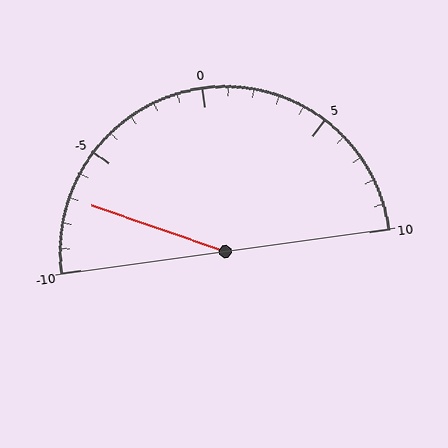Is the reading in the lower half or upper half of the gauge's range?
The reading is in the lower half of the range (-10 to 10).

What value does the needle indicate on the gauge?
The needle indicates approximately -7.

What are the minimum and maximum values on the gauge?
The gauge ranges from -10 to 10.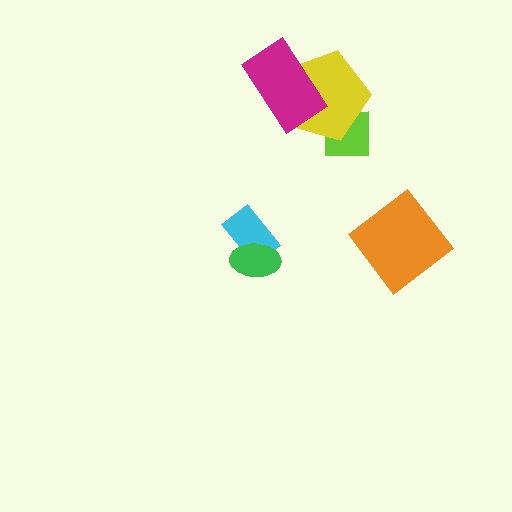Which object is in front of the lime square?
The yellow pentagon is in front of the lime square.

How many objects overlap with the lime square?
1 object overlaps with the lime square.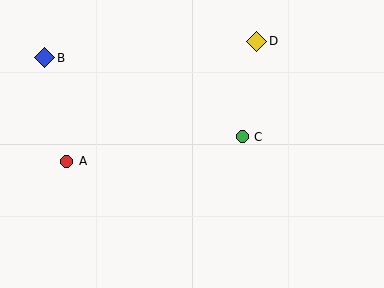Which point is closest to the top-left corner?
Point B is closest to the top-left corner.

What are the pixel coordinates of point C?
Point C is at (242, 137).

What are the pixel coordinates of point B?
Point B is at (45, 58).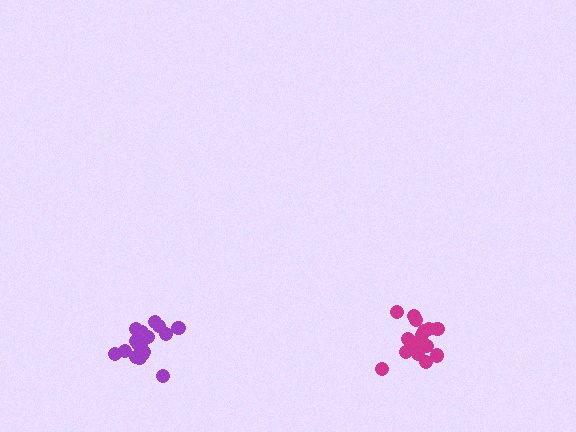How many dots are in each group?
Group 1: 19 dots, Group 2: 15 dots (34 total).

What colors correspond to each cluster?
The clusters are colored: purple, magenta.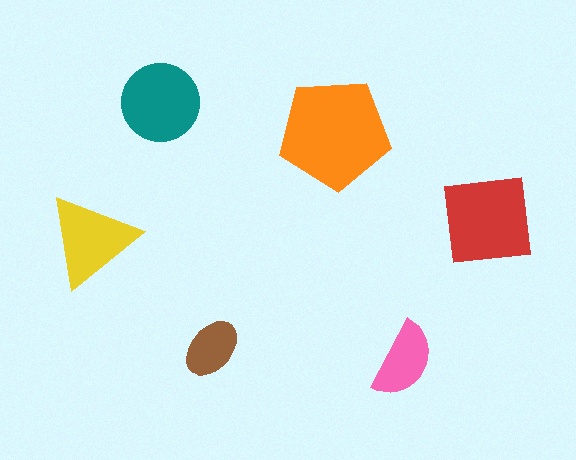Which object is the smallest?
The brown ellipse.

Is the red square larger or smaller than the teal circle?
Larger.